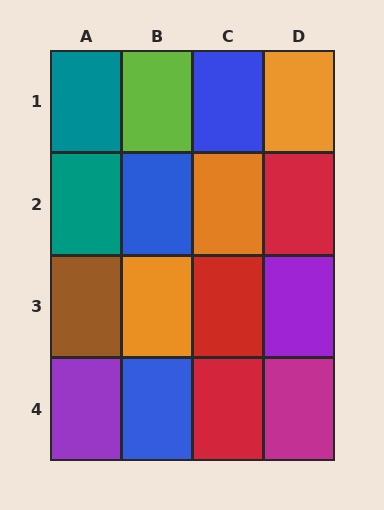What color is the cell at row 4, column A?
Purple.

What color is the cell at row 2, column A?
Teal.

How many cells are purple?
2 cells are purple.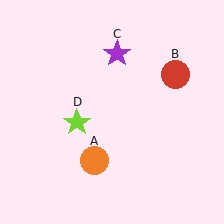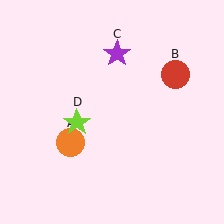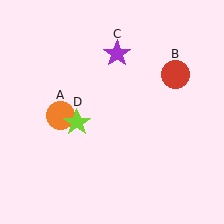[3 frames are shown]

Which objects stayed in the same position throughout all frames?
Red circle (object B) and purple star (object C) and lime star (object D) remained stationary.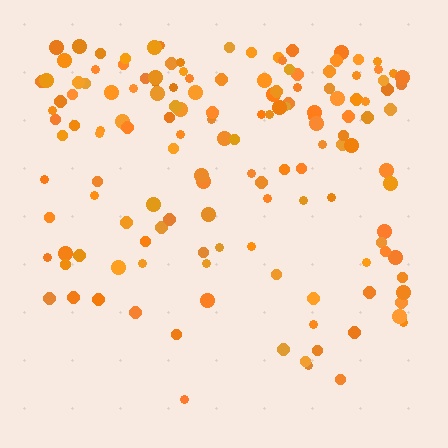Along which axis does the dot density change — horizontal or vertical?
Vertical.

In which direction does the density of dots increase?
From bottom to top, with the top side densest.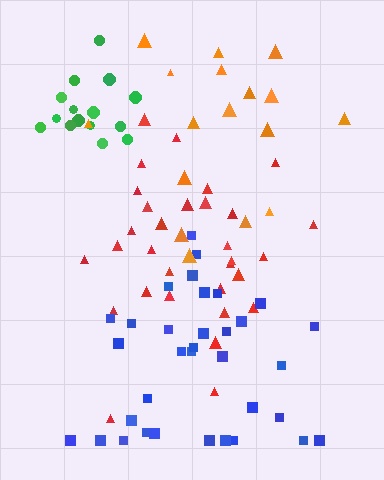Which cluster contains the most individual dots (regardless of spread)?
Blue (34).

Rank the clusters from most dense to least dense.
green, red, blue, orange.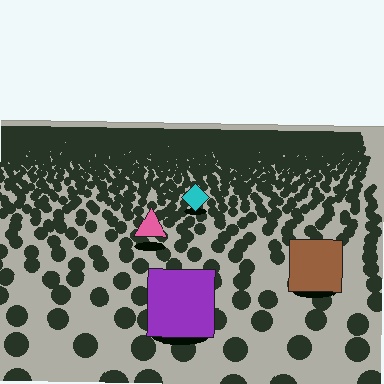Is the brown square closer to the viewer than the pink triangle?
Yes. The brown square is closer — you can tell from the texture gradient: the ground texture is coarser near it.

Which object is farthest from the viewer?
The cyan diamond is farthest from the viewer. It appears smaller and the ground texture around it is denser.